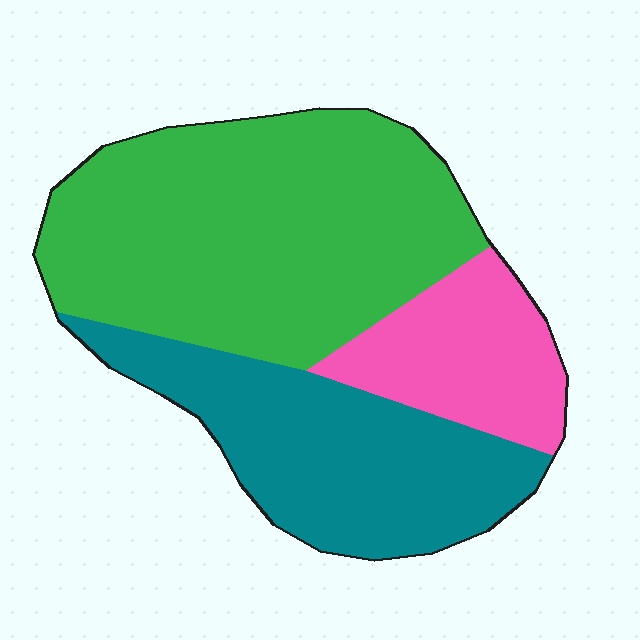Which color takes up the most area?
Green, at roughly 50%.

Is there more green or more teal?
Green.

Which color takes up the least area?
Pink, at roughly 15%.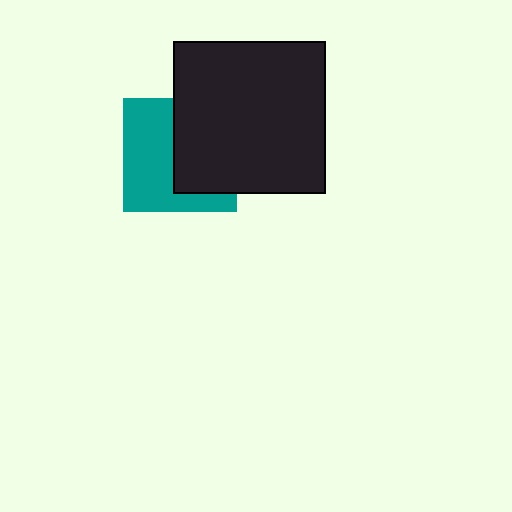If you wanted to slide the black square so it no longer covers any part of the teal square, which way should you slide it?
Slide it right — that is the most direct way to separate the two shapes.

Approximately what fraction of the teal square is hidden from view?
Roughly 47% of the teal square is hidden behind the black square.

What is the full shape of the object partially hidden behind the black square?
The partially hidden object is a teal square.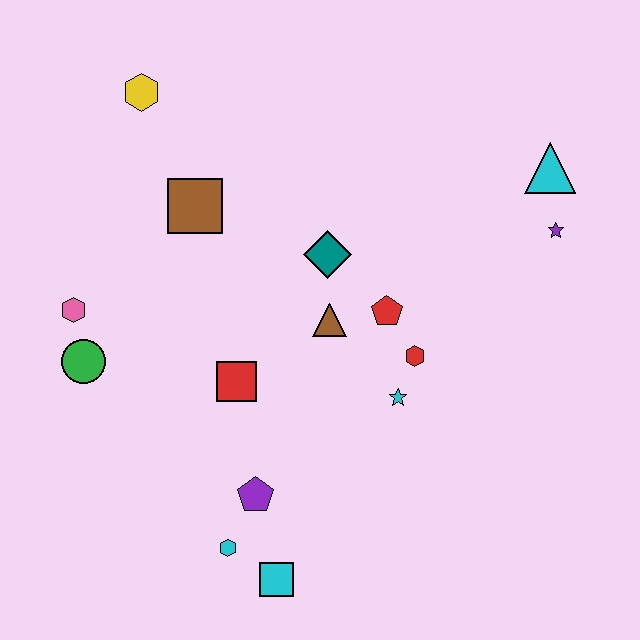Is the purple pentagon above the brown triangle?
No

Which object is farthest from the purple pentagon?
The cyan triangle is farthest from the purple pentagon.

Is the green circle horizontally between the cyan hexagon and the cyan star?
No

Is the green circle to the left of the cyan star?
Yes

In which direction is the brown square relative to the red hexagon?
The brown square is to the left of the red hexagon.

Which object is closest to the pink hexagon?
The green circle is closest to the pink hexagon.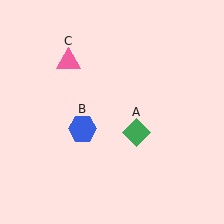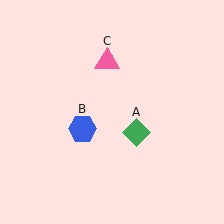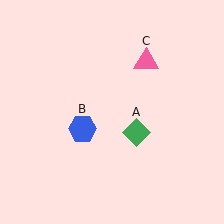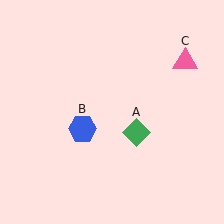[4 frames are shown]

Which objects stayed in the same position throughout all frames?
Green diamond (object A) and blue hexagon (object B) remained stationary.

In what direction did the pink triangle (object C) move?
The pink triangle (object C) moved right.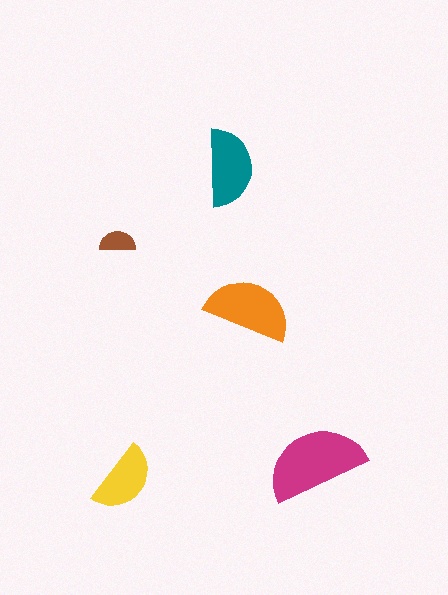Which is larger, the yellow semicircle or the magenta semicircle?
The magenta one.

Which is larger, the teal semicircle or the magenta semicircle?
The magenta one.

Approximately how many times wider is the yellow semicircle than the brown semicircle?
About 2 times wider.